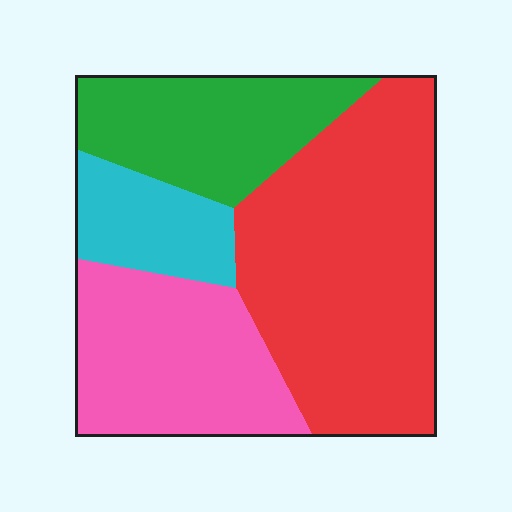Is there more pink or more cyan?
Pink.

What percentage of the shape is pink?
Pink takes up between a sixth and a third of the shape.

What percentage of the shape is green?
Green takes up about one fifth (1/5) of the shape.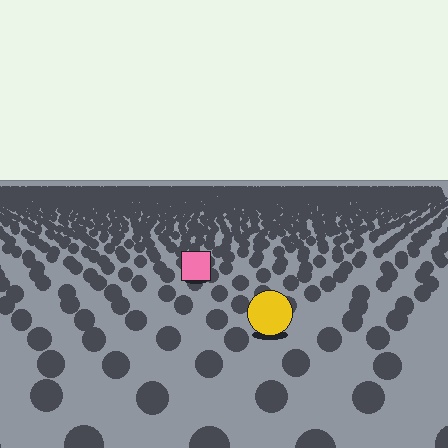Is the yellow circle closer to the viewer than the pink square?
Yes. The yellow circle is closer — you can tell from the texture gradient: the ground texture is coarser near it.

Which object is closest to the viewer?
The yellow circle is closest. The texture marks near it are larger and more spread out.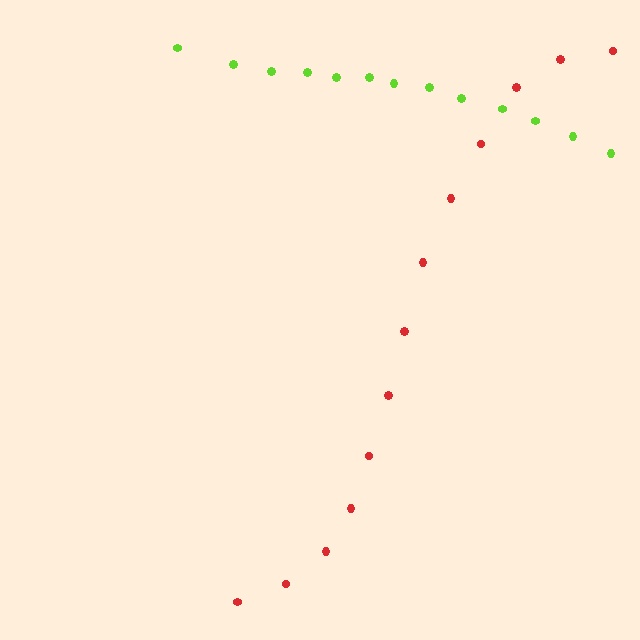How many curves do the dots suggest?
There are 2 distinct paths.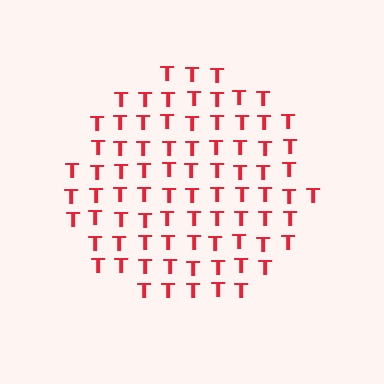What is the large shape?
The large shape is a circle.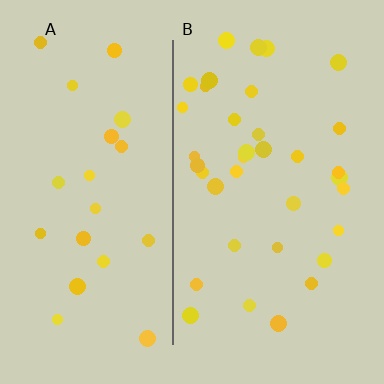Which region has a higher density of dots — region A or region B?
B (the right).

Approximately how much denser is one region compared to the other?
Approximately 1.6× — region B over region A.